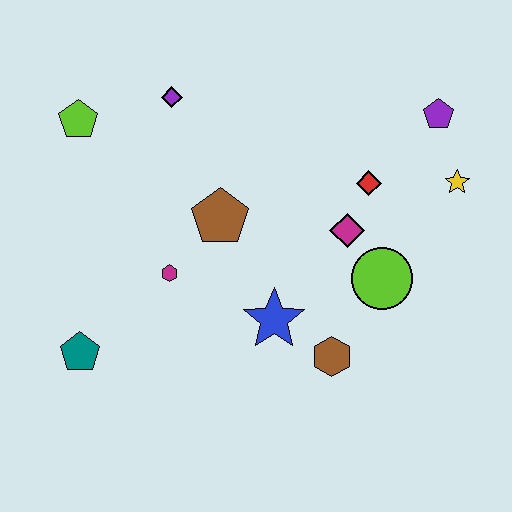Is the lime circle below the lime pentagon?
Yes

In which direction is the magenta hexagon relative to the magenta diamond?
The magenta hexagon is to the left of the magenta diamond.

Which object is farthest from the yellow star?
The teal pentagon is farthest from the yellow star.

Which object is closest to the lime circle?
The magenta diamond is closest to the lime circle.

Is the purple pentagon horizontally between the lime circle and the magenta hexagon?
No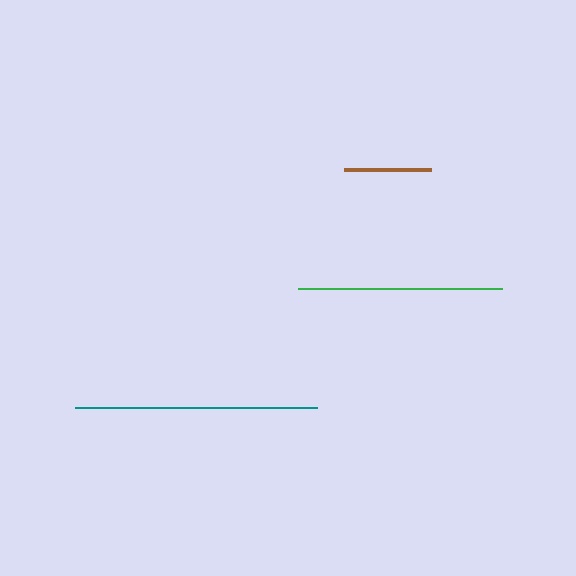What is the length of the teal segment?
The teal segment is approximately 243 pixels long.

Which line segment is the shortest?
The brown line is the shortest at approximately 87 pixels.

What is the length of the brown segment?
The brown segment is approximately 87 pixels long.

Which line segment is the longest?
The teal line is the longest at approximately 243 pixels.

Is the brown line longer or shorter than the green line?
The green line is longer than the brown line.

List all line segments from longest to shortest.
From longest to shortest: teal, green, brown.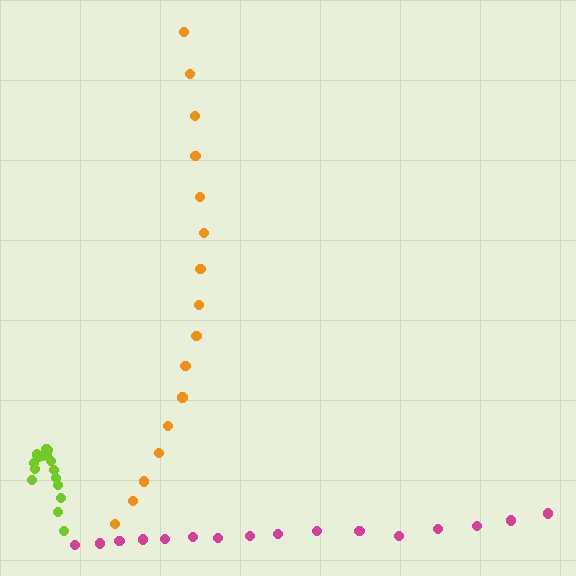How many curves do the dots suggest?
There are 3 distinct paths.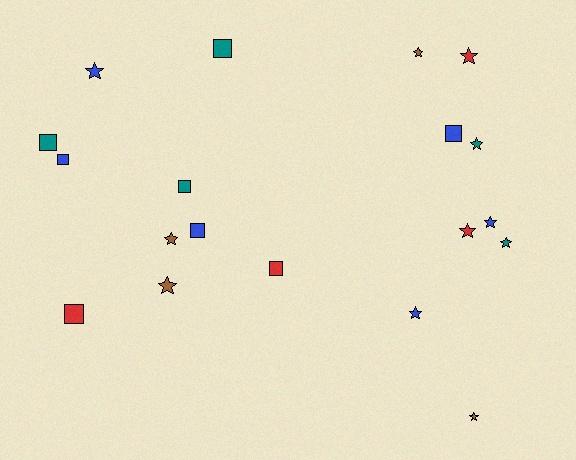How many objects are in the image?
There are 19 objects.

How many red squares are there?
There are 2 red squares.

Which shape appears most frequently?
Star, with 11 objects.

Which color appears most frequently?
Blue, with 6 objects.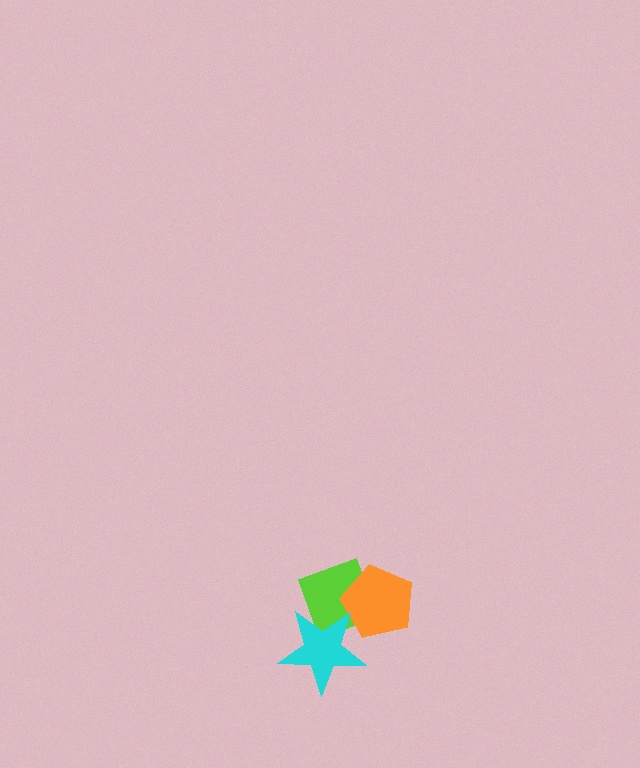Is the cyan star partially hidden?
No, no other shape covers it.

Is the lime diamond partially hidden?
Yes, it is partially covered by another shape.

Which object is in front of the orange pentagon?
The cyan star is in front of the orange pentagon.